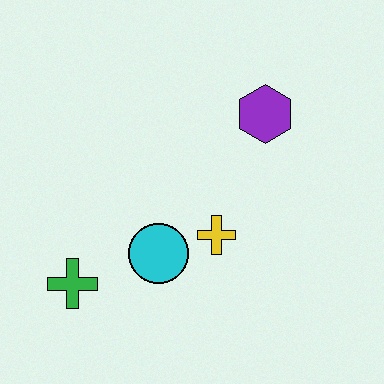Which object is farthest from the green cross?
The purple hexagon is farthest from the green cross.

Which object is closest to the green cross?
The cyan circle is closest to the green cross.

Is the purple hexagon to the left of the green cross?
No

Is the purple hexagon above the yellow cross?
Yes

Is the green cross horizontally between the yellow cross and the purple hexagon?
No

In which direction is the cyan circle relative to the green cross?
The cyan circle is to the right of the green cross.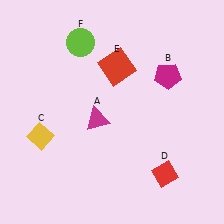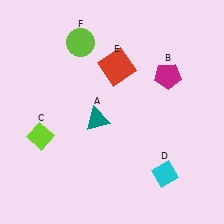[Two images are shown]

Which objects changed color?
A changed from magenta to teal. C changed from yellow to lime. D changed from red to cyan.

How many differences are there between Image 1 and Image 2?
There are 3 differences between the two images.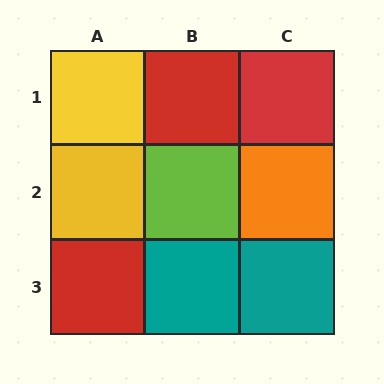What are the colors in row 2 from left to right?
Yellow, lime, orange.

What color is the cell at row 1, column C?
Red.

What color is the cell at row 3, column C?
Teal.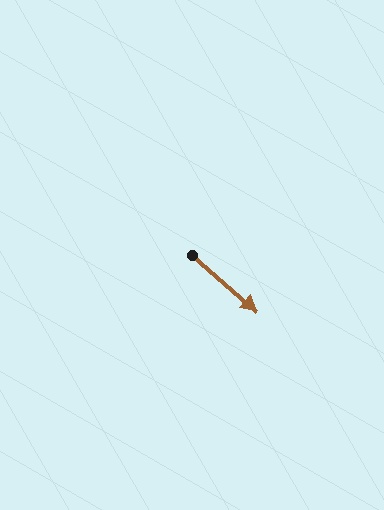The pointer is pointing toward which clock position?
Roughly 4 o'clock.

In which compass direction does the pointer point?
Southeast.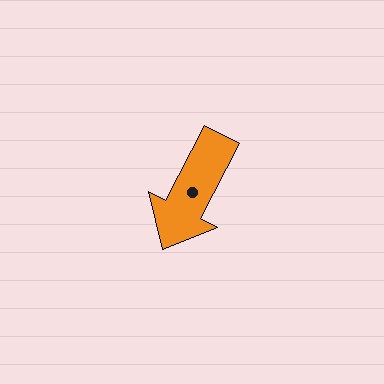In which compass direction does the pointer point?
Southwest.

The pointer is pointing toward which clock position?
Roughly 7 o'clock.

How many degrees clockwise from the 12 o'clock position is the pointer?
Approximately 207 degrees.